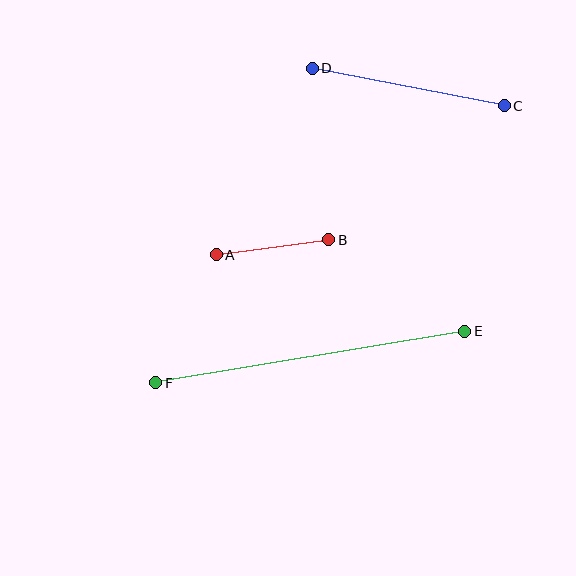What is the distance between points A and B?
The distance is approximately 113 pixels.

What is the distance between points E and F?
The distance is approximately 313 pixels.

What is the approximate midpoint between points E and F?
The midpoint is at approximately (310, 357) pixels.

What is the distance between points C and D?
The distance is approximately 196 pixels.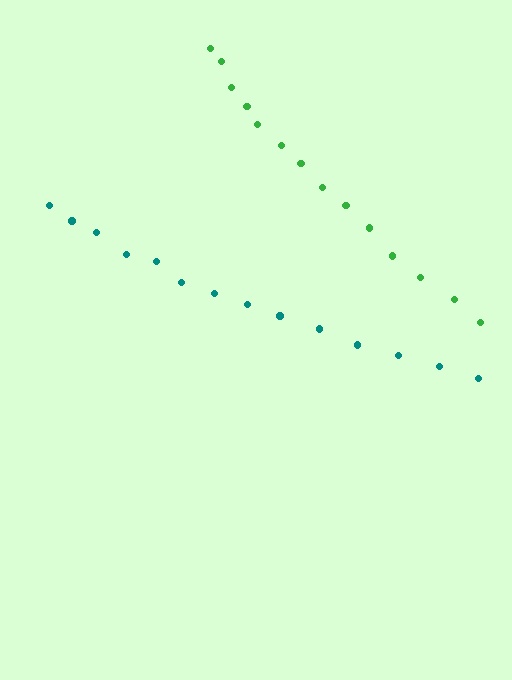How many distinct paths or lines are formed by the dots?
There are 2 distinct paths.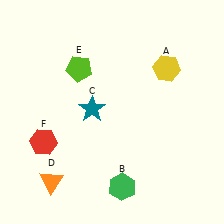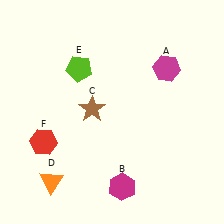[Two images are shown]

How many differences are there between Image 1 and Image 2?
There are 3 differences between the two images.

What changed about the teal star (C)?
In Image 1, C is teal. In Image 2, it changed to brown.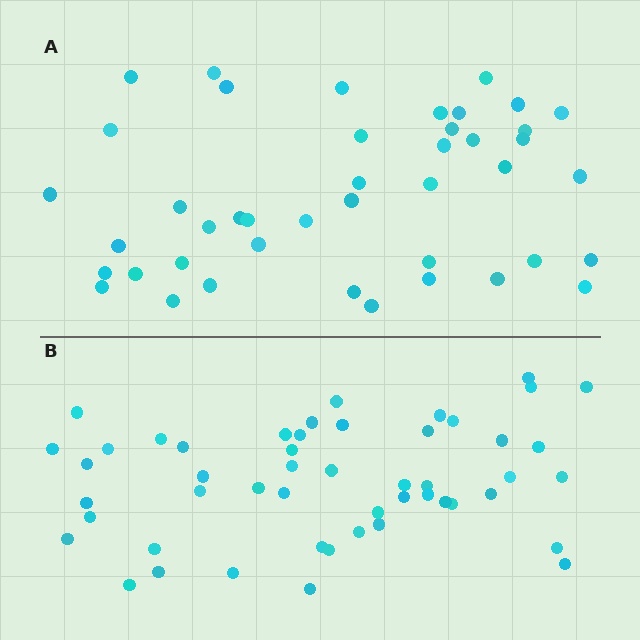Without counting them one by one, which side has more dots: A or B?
Region B (the bottom region) has more dots.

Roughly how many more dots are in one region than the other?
Region B has roughly 8 or so more dots than region A.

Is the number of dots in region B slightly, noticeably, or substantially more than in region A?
Region B has only slightly more — the two regions are fairly close. The ratio is roughly 1.2 to 1.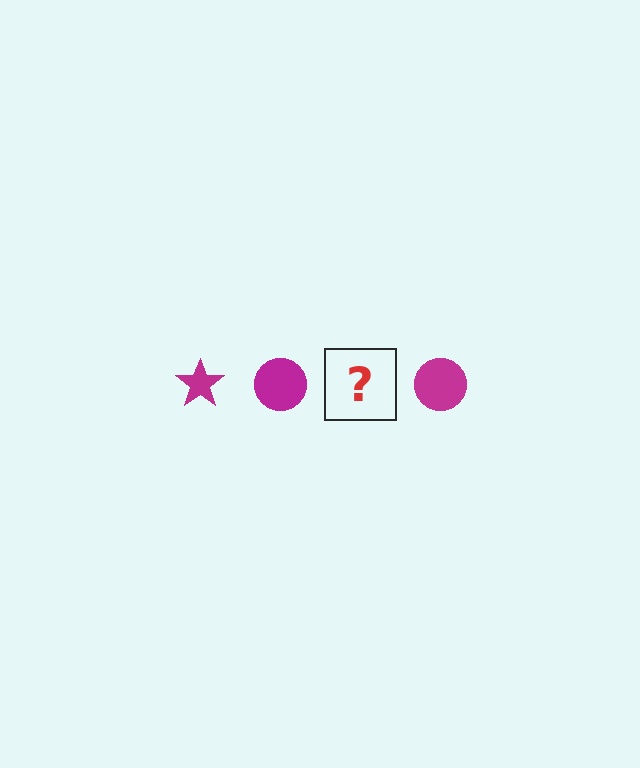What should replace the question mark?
The question mark should be replaced with a magenta star.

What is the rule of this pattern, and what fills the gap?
The rule is that the pattern cycles through star, circle shapes in magenta. The gap should be filled with a magenta star.